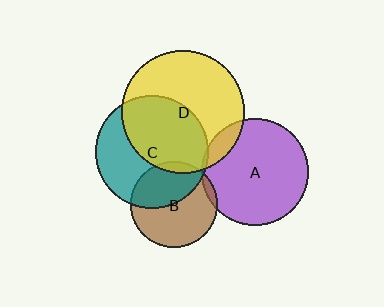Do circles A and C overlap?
Yes.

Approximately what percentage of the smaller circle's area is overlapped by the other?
Approximately 5%.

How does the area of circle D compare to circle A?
Approximately 1.3 times.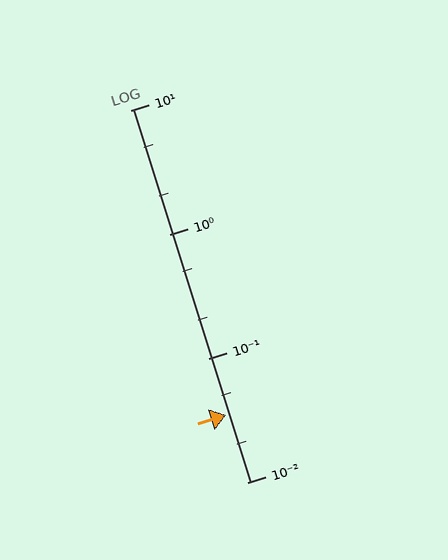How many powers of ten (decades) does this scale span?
The scale spans 3 decades, from 0.01 to 10.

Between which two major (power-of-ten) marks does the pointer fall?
The pointer is between 0.01 and 0.1.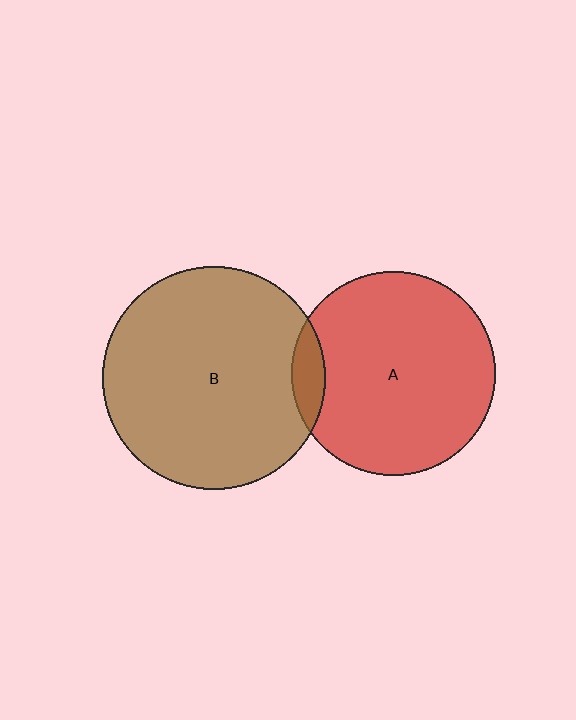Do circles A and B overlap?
Yes.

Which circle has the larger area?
Circle B (brown).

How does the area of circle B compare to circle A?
Approximately 1.2 times.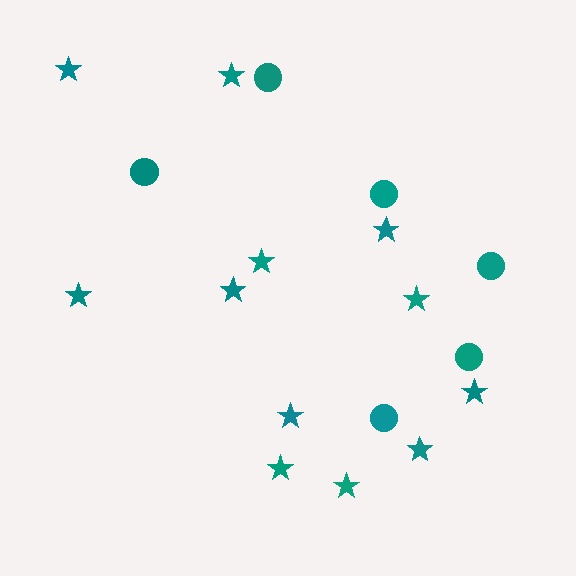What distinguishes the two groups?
There are 2 groups: one group of stars (12) and one group of circles (6).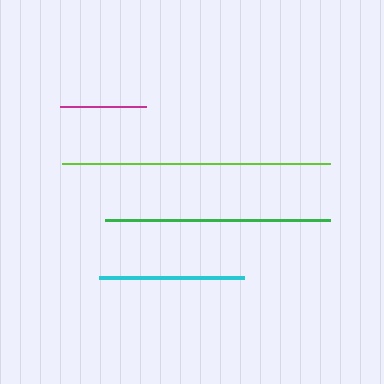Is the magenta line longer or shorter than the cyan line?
The cyan line is longer than the magenta line.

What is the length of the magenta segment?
The magenta segment is approximately 86 pixels long.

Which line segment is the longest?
The lime line is the longest at approximately 269 pixels.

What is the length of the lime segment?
The lime segment is approximately 269 pixels long.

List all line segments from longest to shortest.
From longest to shortest: lime, green, cyan, magenta.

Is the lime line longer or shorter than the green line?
The lime line is longer than the green line.